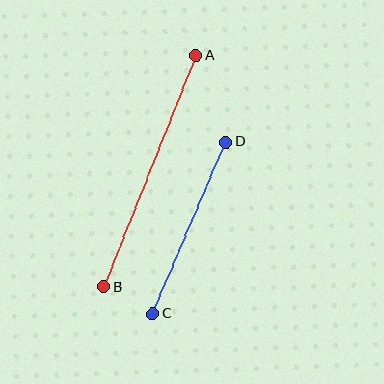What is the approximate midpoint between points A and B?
The midpoint is at approximately (150, 171) pixels.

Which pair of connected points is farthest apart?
Points A and B are farthest apart.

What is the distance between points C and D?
The distance is approximately 187 pixels.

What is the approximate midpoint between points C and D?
The midpoint is at approximately (189, 228) pixels.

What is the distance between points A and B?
The distance is approximately 249 pixels.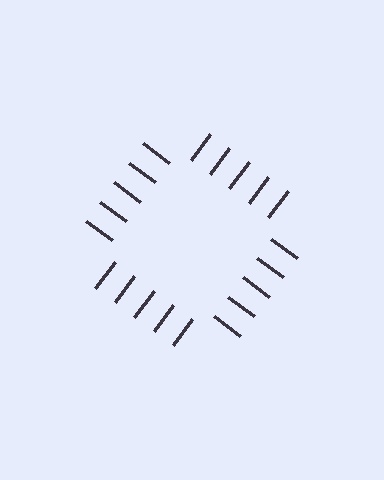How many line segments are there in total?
20 — 5 along each of the 4 edges.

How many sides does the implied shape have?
4 sides — the line-ends trace a square.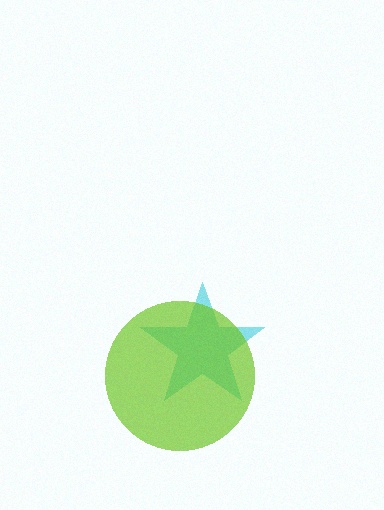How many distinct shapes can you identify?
There are 2 distinct shapes: a cyan star, a lime circle.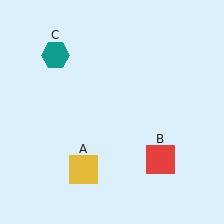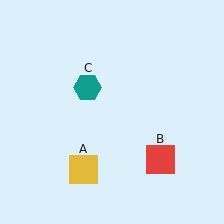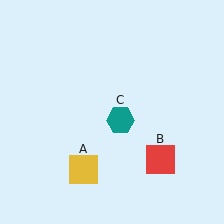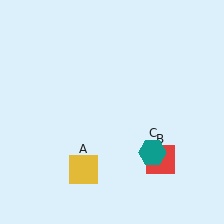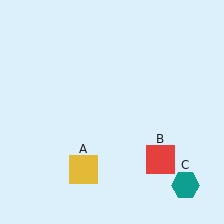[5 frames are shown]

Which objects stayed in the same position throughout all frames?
Yellow square (object A) and red square (object B) remained stationary.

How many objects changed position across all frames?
1 object changed position: teal hexagon (object C).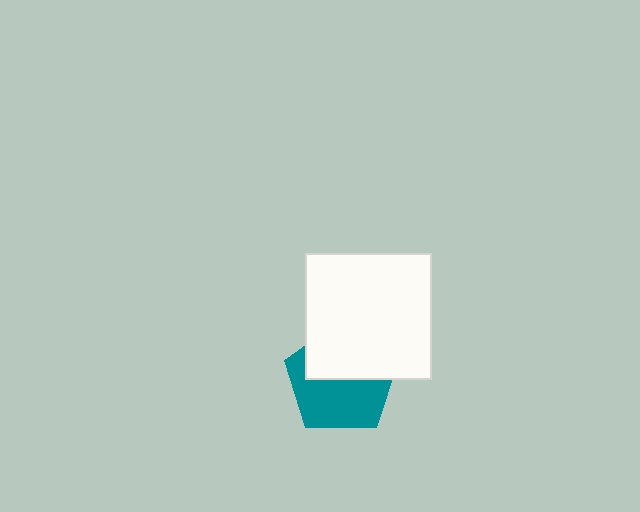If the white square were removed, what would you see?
You would see the complete teal pentagon.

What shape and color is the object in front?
The object in front is a white square.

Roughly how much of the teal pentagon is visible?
About half of it is visible (roughly 55%).